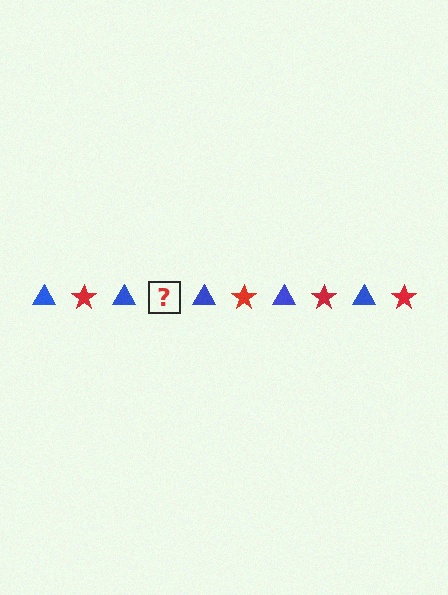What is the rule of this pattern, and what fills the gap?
The rule is that the pattern alternates between blue triangle and red star. The gap should be filled with a red star.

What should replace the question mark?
The question mark should be replaced with a red star.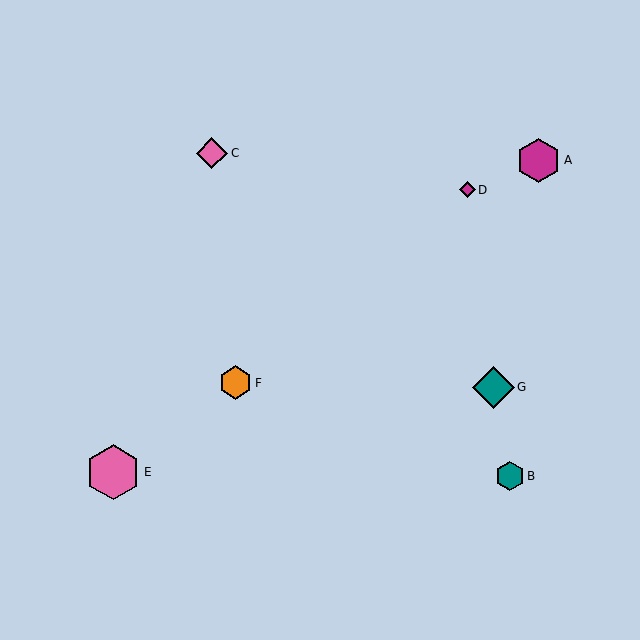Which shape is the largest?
The pink hexagon (labeled E) is the largest.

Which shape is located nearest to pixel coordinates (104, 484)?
The pink hexagon (labeled E) at (113, 472) is nearest to that location.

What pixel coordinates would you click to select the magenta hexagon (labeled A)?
Click at (539, 160) to select the magenta hexagon A.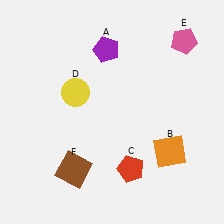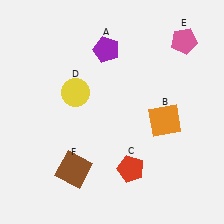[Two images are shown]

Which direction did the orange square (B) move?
The orange square (B) moved up.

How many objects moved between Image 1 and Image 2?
1 object moved between the two images.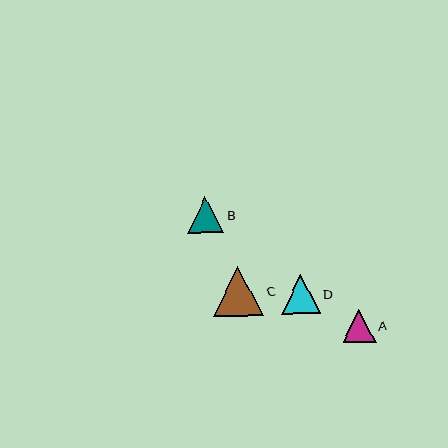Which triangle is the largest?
Triangle C is the largest with a size of approximately 50 pixels.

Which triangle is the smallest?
Triangle A is the smallest with a size of approximately 33 pixels.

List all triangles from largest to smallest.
From largest to smallest: C, D, B, A.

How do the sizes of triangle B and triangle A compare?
Triangle B and triangle A are approximately the same size.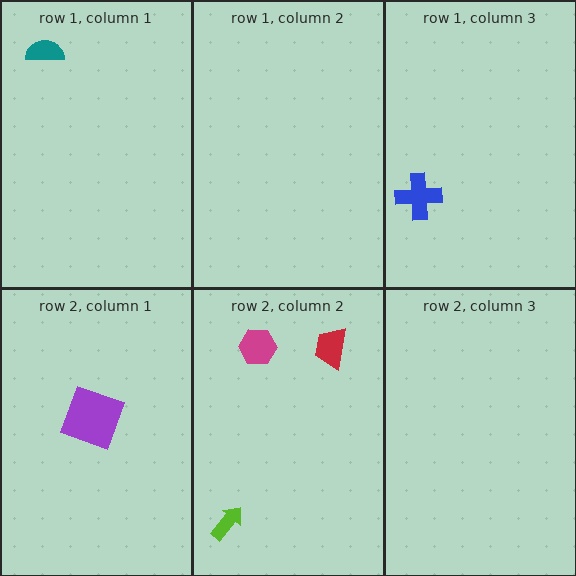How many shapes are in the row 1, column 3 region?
1.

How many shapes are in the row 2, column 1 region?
1.